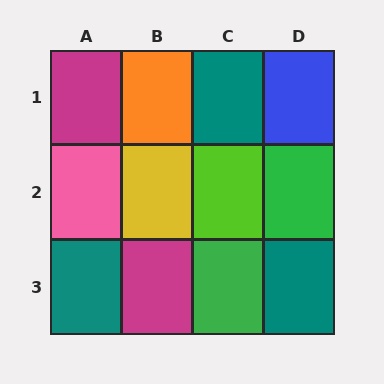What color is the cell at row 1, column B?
Orange.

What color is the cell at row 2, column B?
Yellow.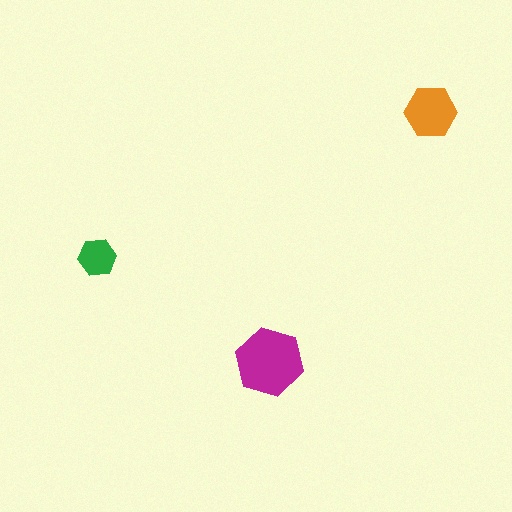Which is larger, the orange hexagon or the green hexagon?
The orange one.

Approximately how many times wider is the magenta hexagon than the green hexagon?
About 2 times wider.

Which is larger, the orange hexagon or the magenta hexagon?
The magenta one.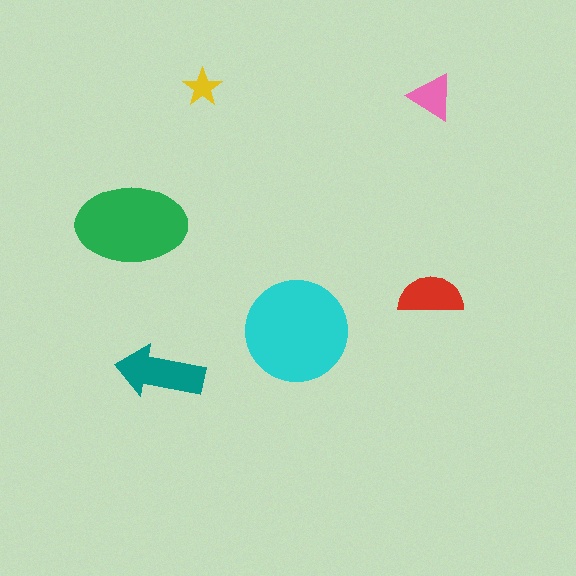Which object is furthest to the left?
The green ellipse is leftmost.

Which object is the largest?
The cyan circle.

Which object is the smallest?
The yellow star.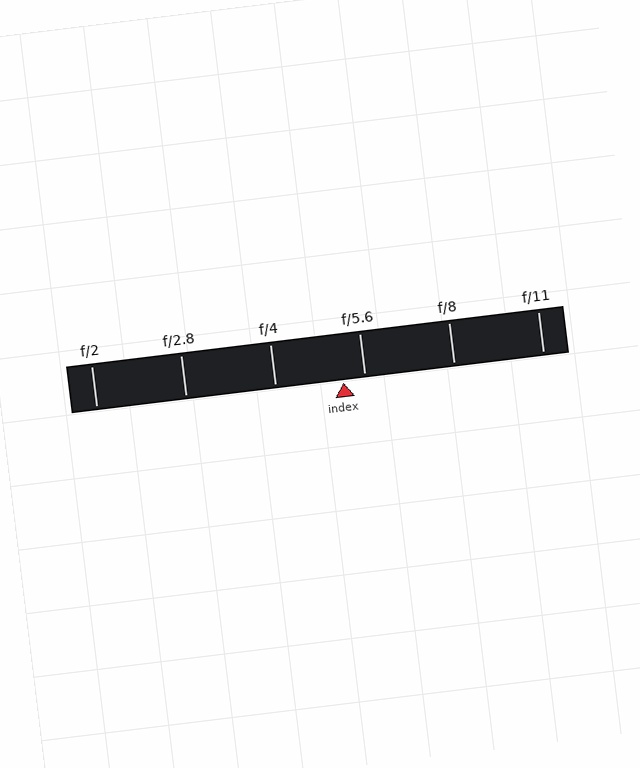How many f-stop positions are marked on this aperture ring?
There are 6 f-stop positions marked.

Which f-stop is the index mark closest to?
The index mark is closest to f/5.6.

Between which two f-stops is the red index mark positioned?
The index mark is between f/4 and f/5.6.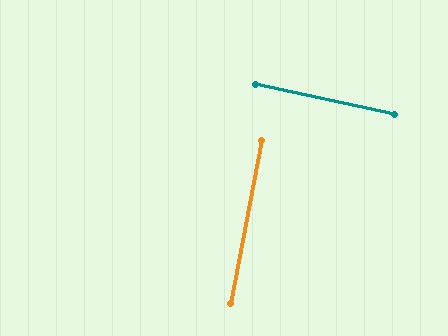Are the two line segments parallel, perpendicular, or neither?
Perpendicular — they meet at approximately 88°.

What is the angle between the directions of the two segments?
Approximately 88 degrees.